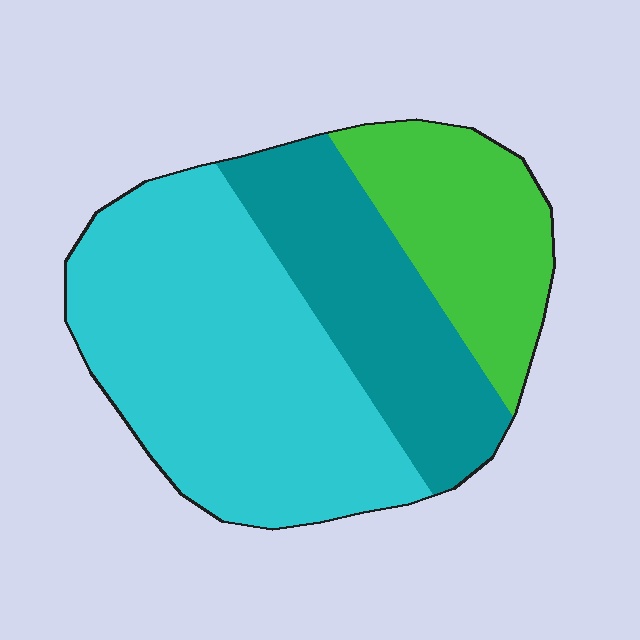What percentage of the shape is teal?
Teal covers about 25% of the shape.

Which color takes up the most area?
Cyan, at roughly 50%.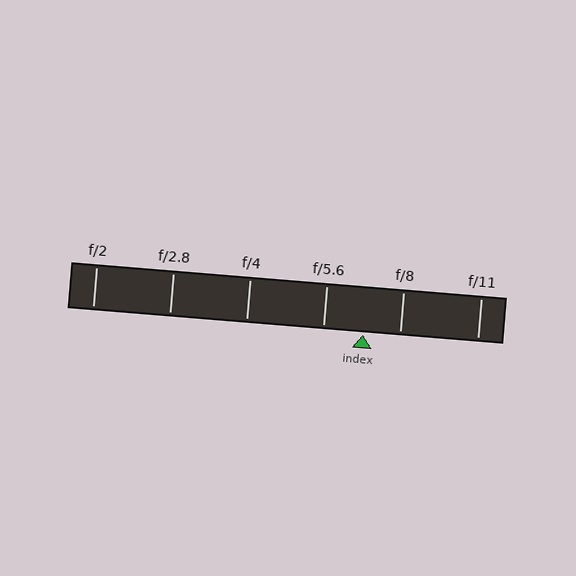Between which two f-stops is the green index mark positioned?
The index mark is between f/5.6 and f/8.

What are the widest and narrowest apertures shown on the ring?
The widest aperture shown is f/2 and the narrowest is f/11.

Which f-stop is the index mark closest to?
The index mark is closest to f/8.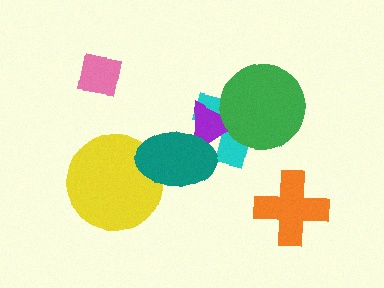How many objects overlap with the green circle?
2 objects overlap with the green circle.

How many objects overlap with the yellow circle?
1 object overlaps with the yellow circle.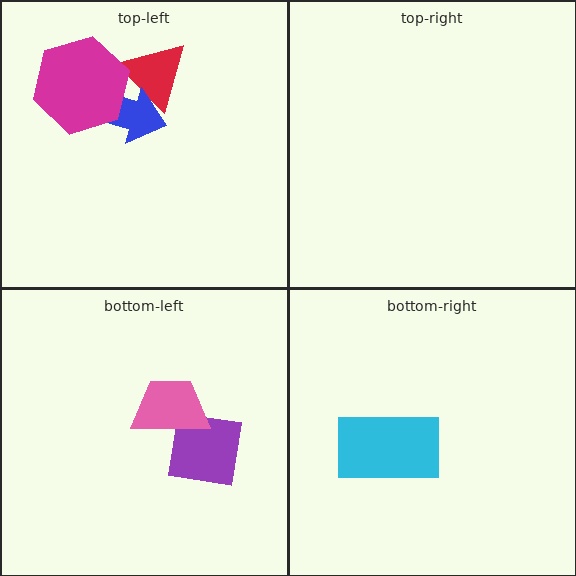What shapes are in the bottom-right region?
The cyan rectangle.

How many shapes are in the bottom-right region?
1.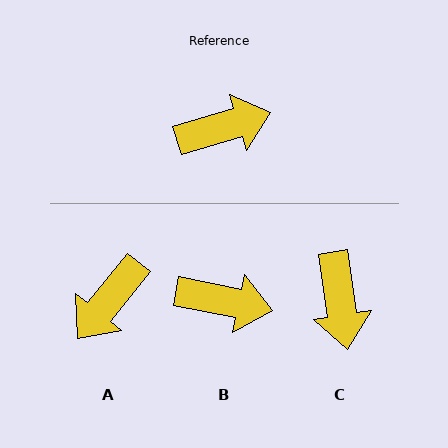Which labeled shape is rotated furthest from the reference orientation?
A, about 146 degrees away.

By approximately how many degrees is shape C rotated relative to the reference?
Approximately 98 degrees clockwise.